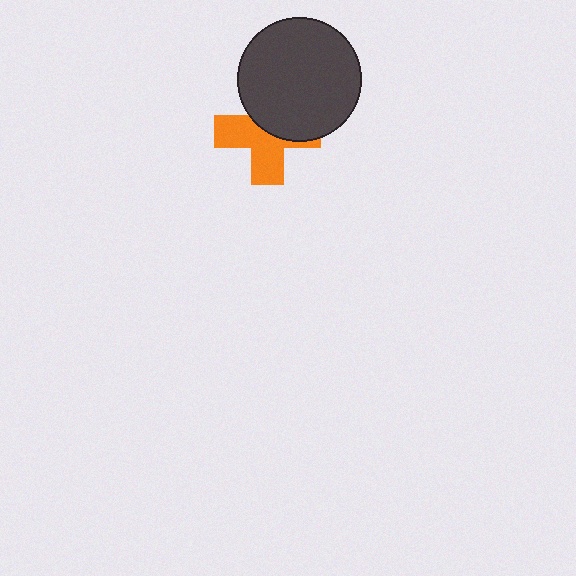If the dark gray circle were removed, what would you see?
You would see the complete orange cross.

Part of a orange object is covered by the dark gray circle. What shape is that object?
It is a cross.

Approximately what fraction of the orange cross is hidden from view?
Roughly 46% of the orange cross is hidden behind the dark gray circle.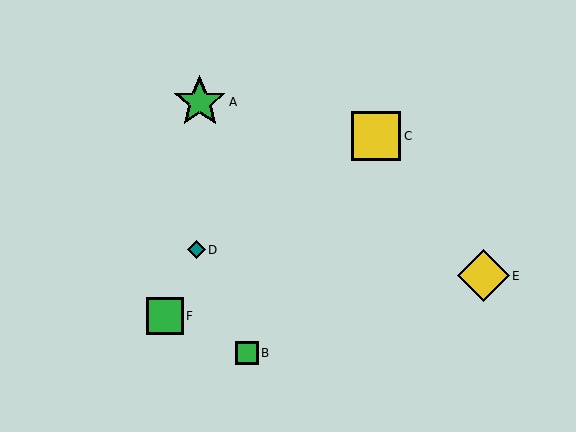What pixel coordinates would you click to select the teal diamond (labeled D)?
Click at (196, 250) to select the teal diamond D.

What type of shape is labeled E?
Shape E is a yellow diamond.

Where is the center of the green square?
The center of the green square is at (247, 353).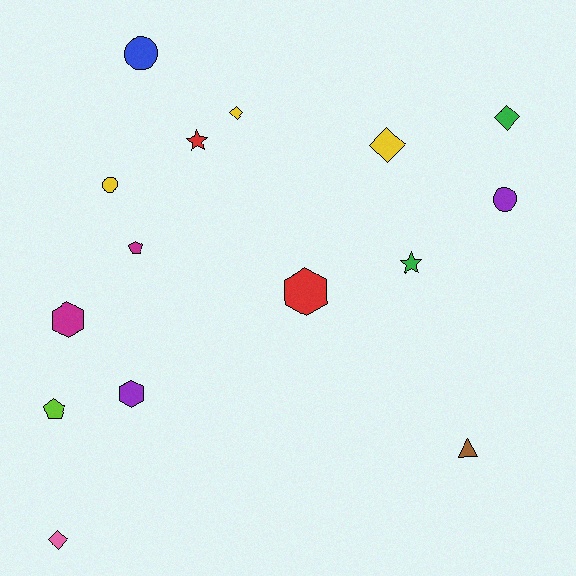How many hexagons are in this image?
There are 3 hexagons.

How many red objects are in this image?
There are 2 red objects.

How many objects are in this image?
There are 15 objects.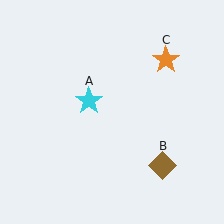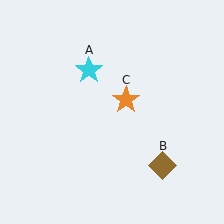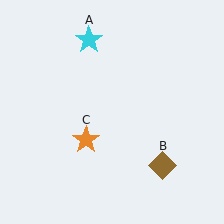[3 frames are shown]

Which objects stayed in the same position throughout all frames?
Brown diamond (object B) remained stationary.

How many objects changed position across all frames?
2 objects changed position: cyan star (object A), orange star (object C).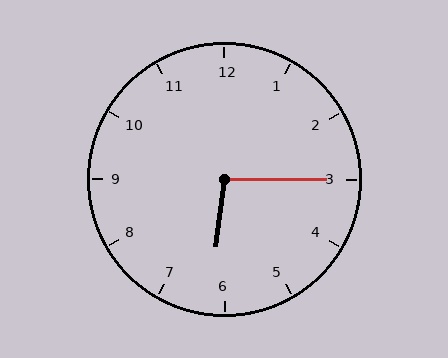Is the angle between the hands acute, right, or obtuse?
It is obtuse.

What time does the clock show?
6:15.